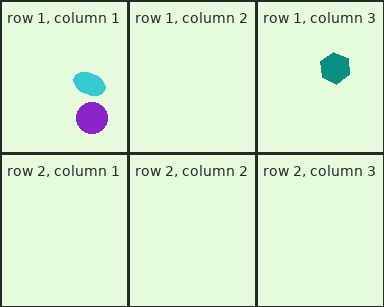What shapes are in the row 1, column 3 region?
The teal hexagon.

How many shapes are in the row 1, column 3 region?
1.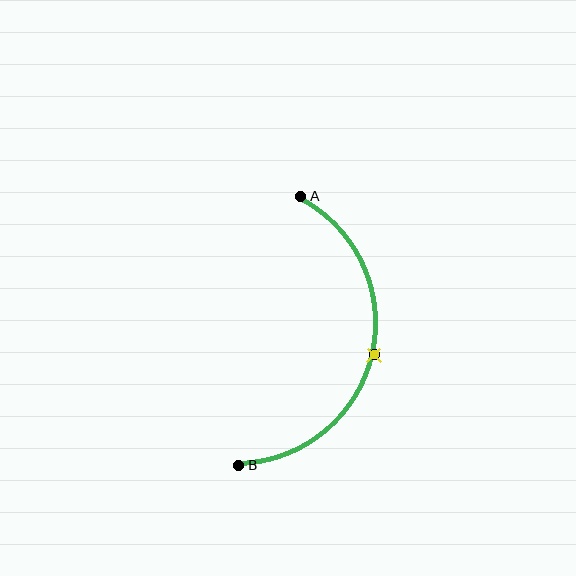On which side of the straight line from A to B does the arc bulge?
The arc bulges to the right of the straight line connecting A and B.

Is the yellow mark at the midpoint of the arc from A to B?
Yes. The yellow mark lies on the arc at equal arc-length from both A and B — it is the arc midpoint.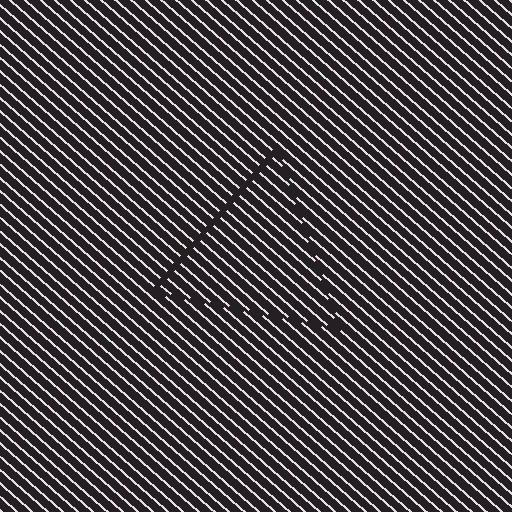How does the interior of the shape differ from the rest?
The interior of the shape contains the same grating, shifted by half a period — the contour is defined by the phase discontinuity where line-ends from the inner and outer gratings abut.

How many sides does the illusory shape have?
3 sides — the line-ends trace a triangle.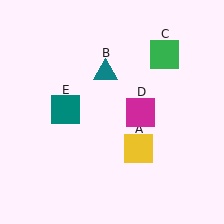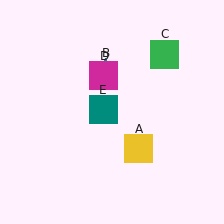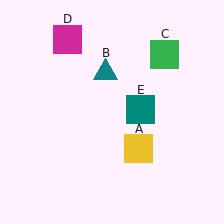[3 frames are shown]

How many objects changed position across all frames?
2 objects changed position: magenta square (object D), teal square (object E).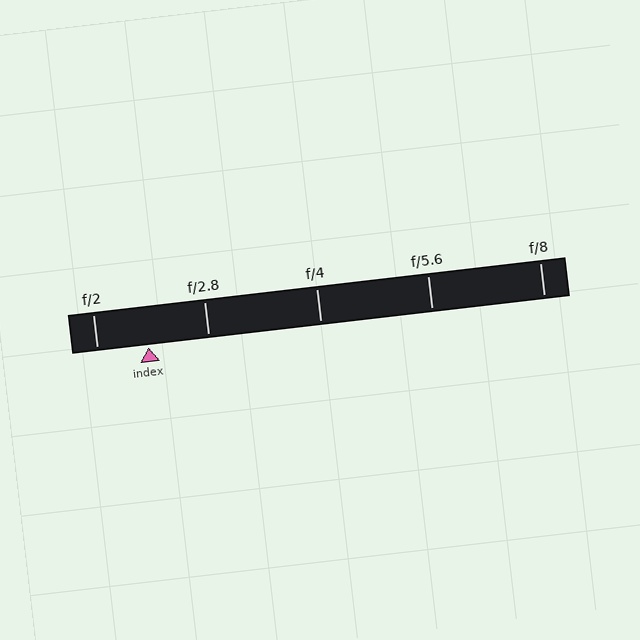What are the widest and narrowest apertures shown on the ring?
The widest aperture shown is f/2 and the narrowest is f/8.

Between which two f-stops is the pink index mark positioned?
The index mark is between f/2 and f/2.8.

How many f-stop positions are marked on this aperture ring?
There are 5 f-stop positions marked.